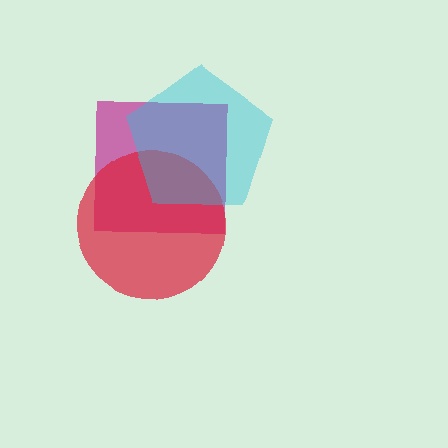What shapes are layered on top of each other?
The layered shapes are: a magenta square, a red circle, a cyan pentagon.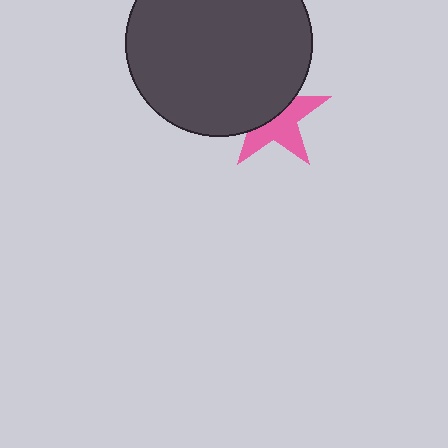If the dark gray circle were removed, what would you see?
You would see the complete pink star.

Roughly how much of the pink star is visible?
About half of it is visible (roughly 52%).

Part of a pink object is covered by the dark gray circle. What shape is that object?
It is a star.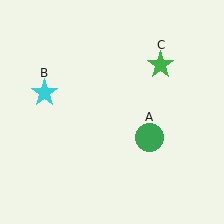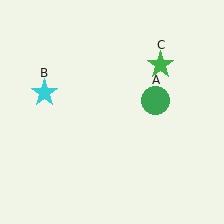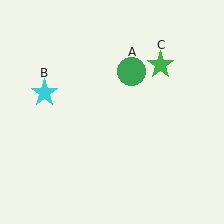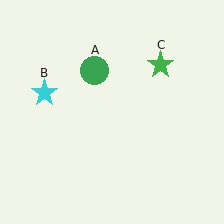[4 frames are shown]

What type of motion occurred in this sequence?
The green circle (object A) rotated counterclockwise around the center of the scene.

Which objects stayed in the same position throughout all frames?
Cyan star (object B) and green star (object C) remained stationary.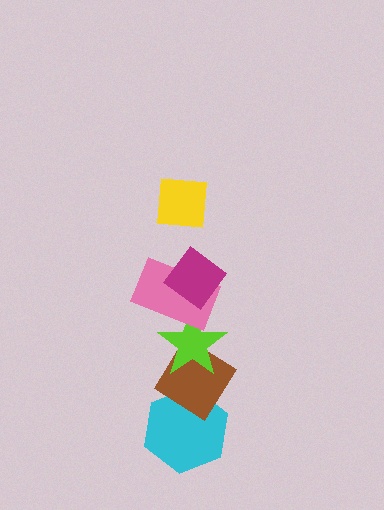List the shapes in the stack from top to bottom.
From top to bottom: the yellow square, the magenta diamond, the pink rectangle, the lime star, the brown diamond, the cyan hexagon.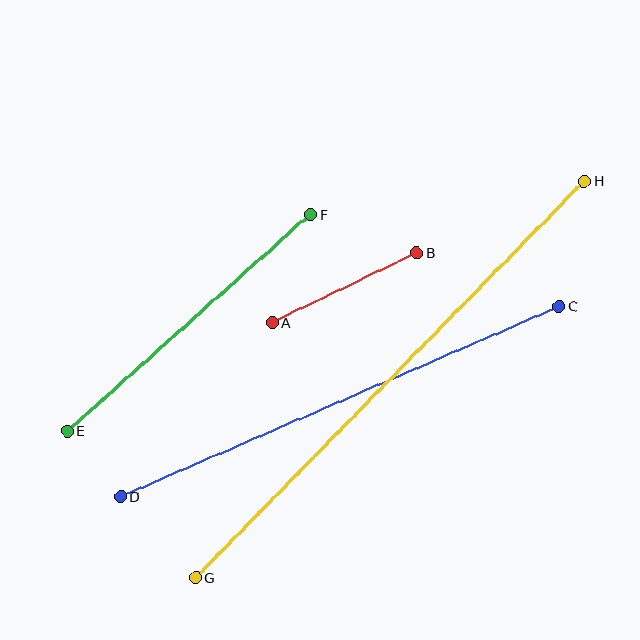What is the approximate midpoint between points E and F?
The midpoint is at approximately (189, 323) pixels.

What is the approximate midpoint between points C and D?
The midpoint is at approximately (340, 402) pixels.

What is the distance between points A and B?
The distance is approximately 160 pixels.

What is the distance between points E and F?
The distance is approximately 326 pixels.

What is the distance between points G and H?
The distance is approximately 555 pixels.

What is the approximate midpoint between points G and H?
The midpoint is at approximately (390, 379) pixels.